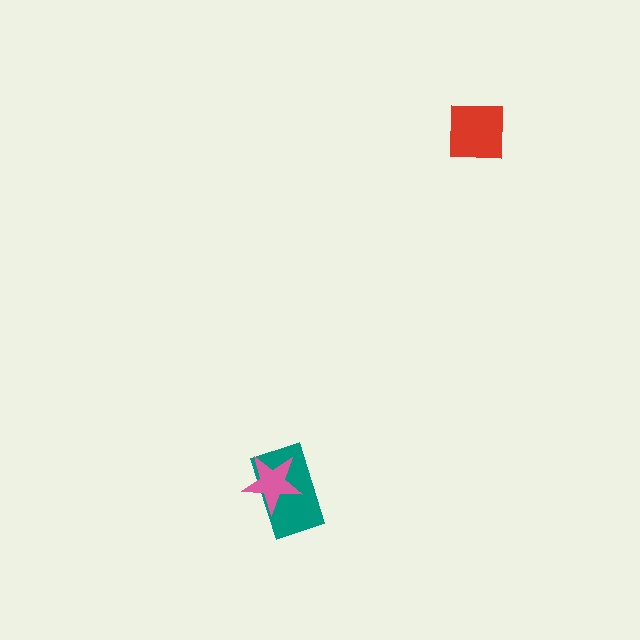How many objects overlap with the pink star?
1 object overlaps with the pink star.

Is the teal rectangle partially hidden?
Yes, it is partially covered by another shape.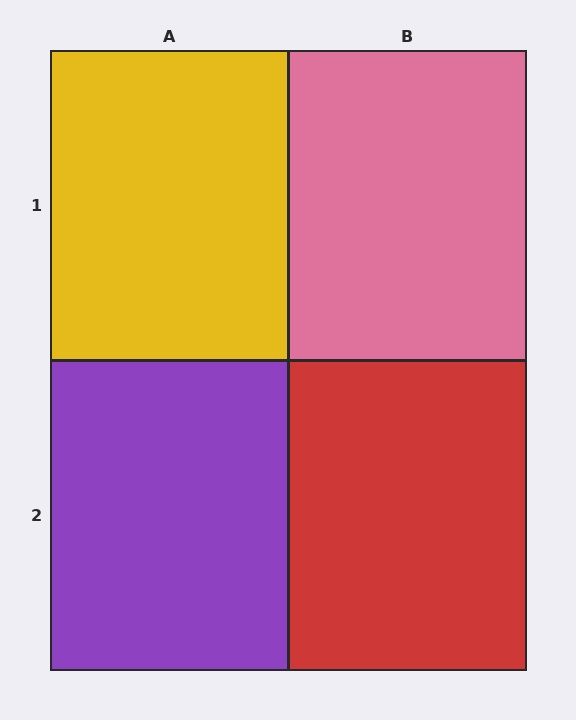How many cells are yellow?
1 cell is yellow.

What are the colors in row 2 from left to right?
Purple, red.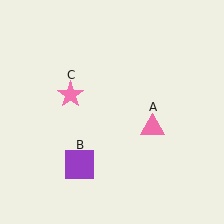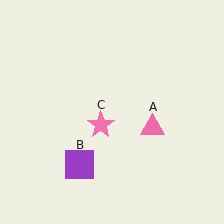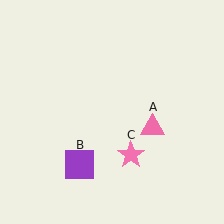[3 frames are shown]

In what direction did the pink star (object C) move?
The pink star (object C) moved down and to the right.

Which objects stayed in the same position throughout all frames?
Pink triangle (object A) and purple square (object B) remained stationary.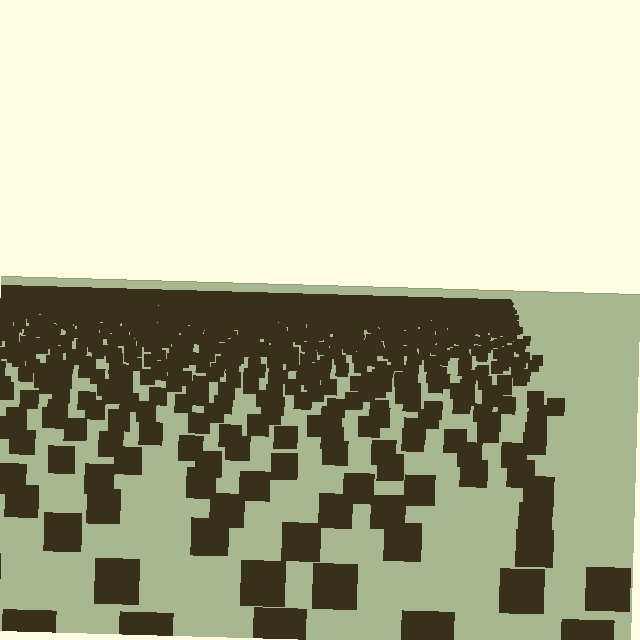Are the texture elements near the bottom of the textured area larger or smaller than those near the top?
Larger. Near the bottom, elements are closer to the viewer and appear at a bigger on-screen size.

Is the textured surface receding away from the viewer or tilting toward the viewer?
The surface is receding away from the viewer. Texture elements get smaller and denser toward the top.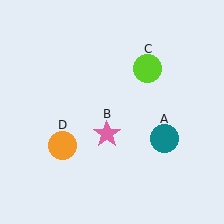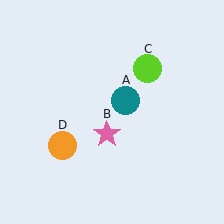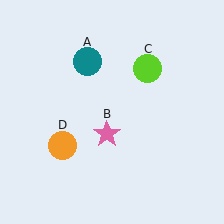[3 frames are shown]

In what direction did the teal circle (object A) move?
The teal circle (object A) moved up and to the left.